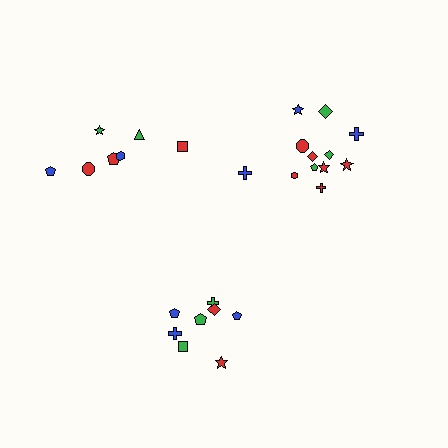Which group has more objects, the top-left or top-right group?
The top-right group.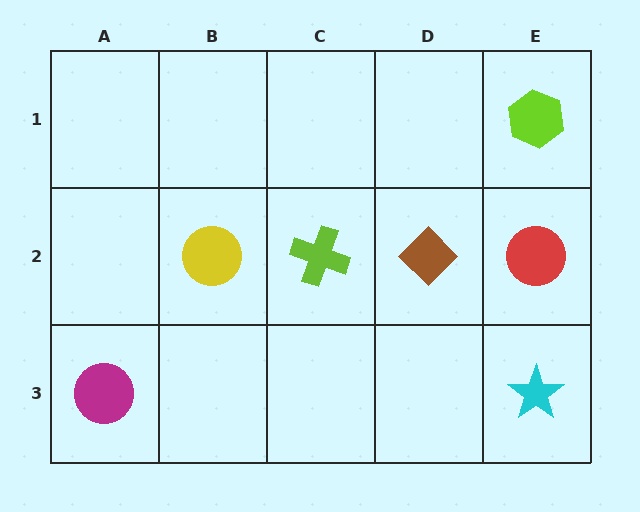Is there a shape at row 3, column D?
No, that cell is empty.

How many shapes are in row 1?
1 shape.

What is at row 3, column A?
A magenta circle.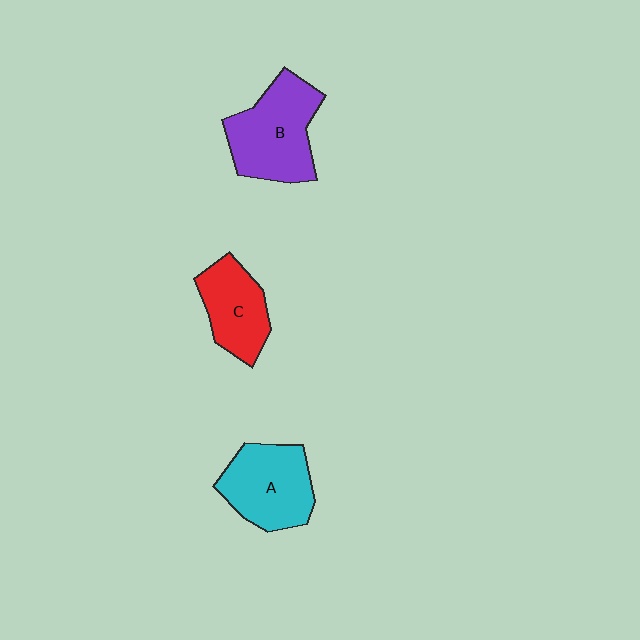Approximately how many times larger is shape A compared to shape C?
Approximately 1.2 times.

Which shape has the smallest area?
Shape C (red).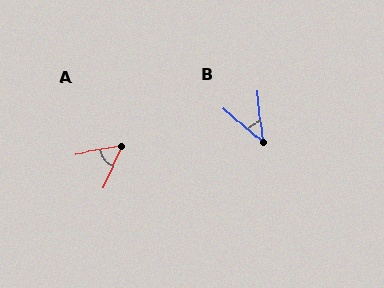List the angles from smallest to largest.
B (44°), A (56°).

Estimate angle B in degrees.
Approximately 44 degrees.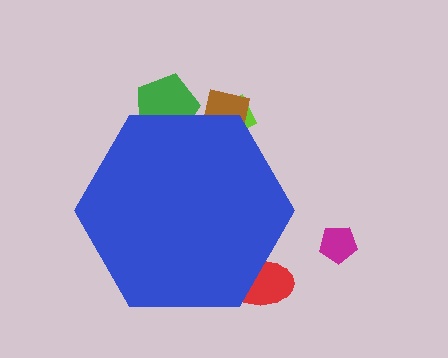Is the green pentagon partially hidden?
Yes, the green pentagon is partially hidden behind the blue hexagon.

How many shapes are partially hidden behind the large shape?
4 shapes are partially hidden.